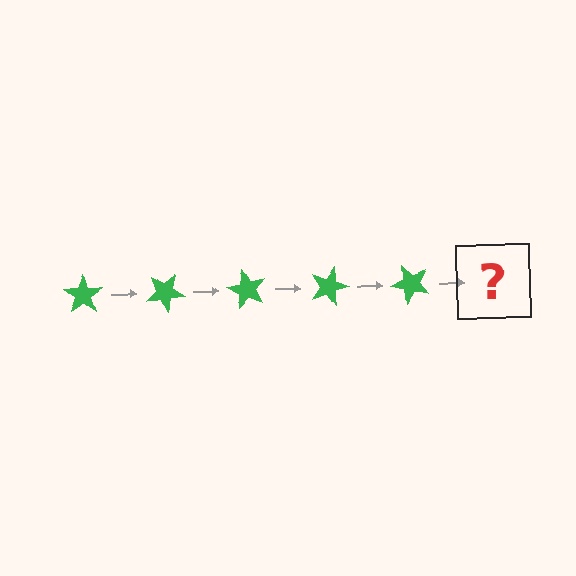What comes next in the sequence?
The next element should be a green star rotated 150 degrees.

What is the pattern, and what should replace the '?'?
The pattern is that the star rotates 30 degrees each step. The '?' should be a green star rotated 150 degrees.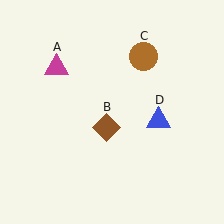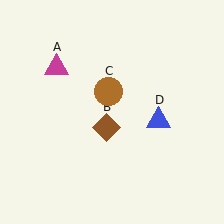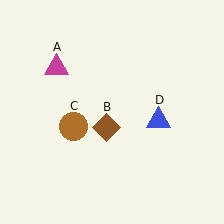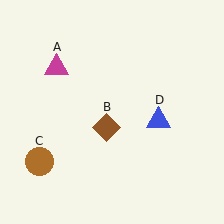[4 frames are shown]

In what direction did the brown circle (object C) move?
The brown circle (object C) moved down and to the left.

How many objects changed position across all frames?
1 object changed position: brown circle (object C).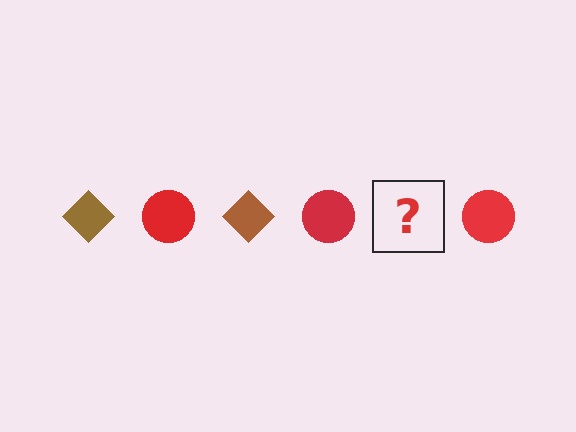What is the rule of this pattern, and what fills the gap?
The rule is that the pattern alternates between brown diamond and red circle. The gap should be filled with a brown diamond.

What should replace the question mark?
The question mark should be replaced with a brown diamond.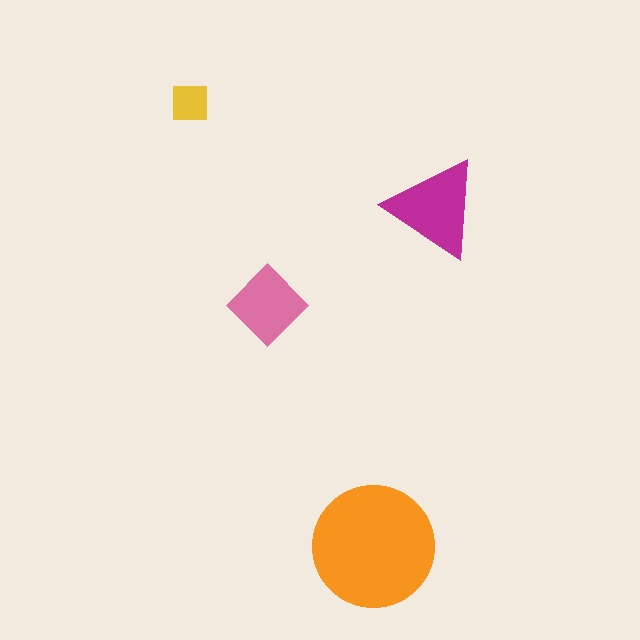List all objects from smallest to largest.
The yellow square, the pink diamond, the magenta triangle, the orange circle.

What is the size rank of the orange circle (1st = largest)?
1st.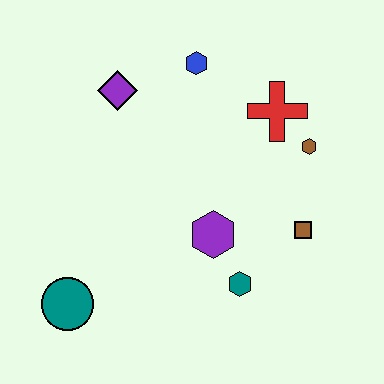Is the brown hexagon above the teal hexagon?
Yes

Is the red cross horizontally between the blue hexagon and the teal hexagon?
No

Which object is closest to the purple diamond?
The blue hexagon is closest to the purple diamond.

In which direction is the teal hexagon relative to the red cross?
The teal hexagon is below the red cross.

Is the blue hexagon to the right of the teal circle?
Yes